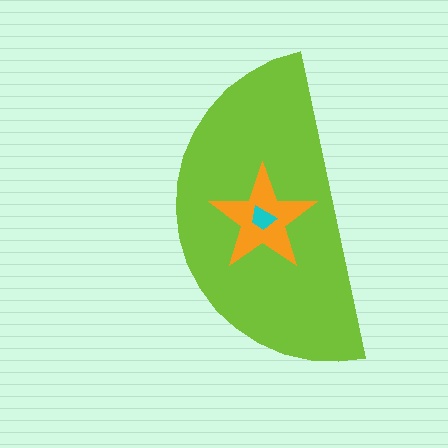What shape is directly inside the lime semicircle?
The orange star.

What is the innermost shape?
The cyan trapezoid.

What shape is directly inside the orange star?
The cyan trapezoid.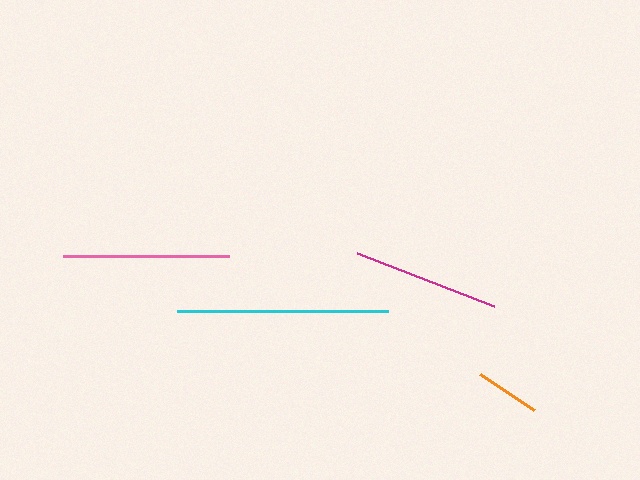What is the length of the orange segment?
The orange segment is approximately 65 pixels long.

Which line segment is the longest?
The cyan line is the longest at approximately 211 pixels.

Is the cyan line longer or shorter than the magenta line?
The cyan line is longer than the magenta line.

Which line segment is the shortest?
The orange line is the shortest at approximately 65 pixels.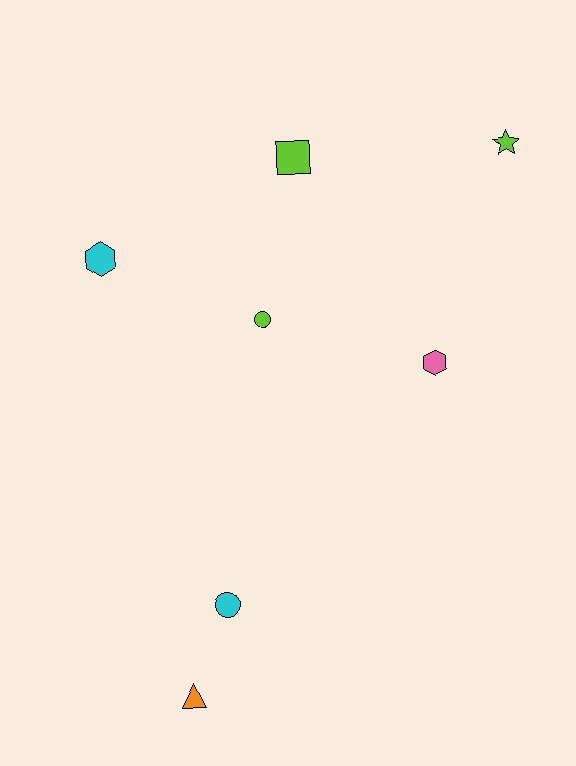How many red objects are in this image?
There are no red objects.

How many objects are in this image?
There are 7 objects.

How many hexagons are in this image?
There are 2 hexagons.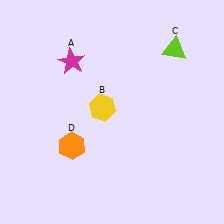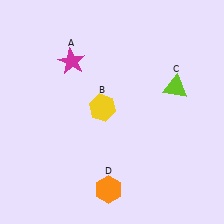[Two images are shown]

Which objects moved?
The objects that moved are: the lime triangle (C), the orange hexagon (D).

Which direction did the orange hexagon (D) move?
The orange hexagon (D) moved down.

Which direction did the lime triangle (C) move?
The lime triangle (C) moved down.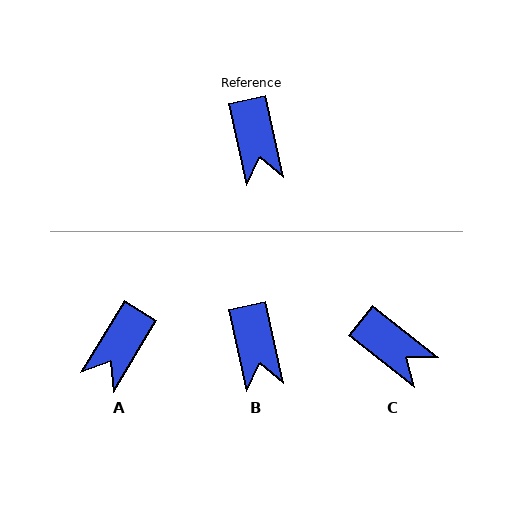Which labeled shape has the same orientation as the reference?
B.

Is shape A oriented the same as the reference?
No, it is off by about 43 degrees.